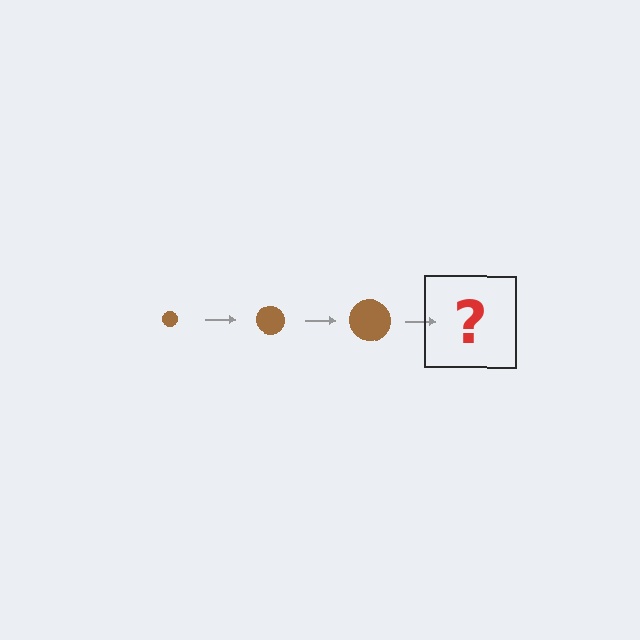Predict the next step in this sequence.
The next step is a brown circle, larger than the previous one.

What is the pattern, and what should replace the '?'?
The pattern is that the circle gets progressively larger each step. The '?' should be a brown circle, larger than the previous one.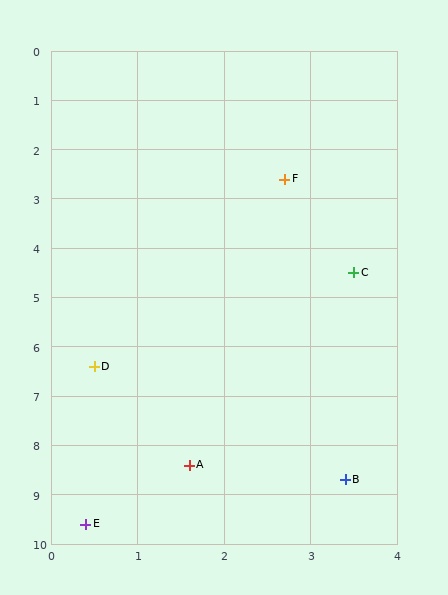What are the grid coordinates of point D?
Point D is at approximately (0.5, 6.4).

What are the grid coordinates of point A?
Point A is at approximately (1.6, 8.4).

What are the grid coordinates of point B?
Point B is at approximately (3.4, 8.7).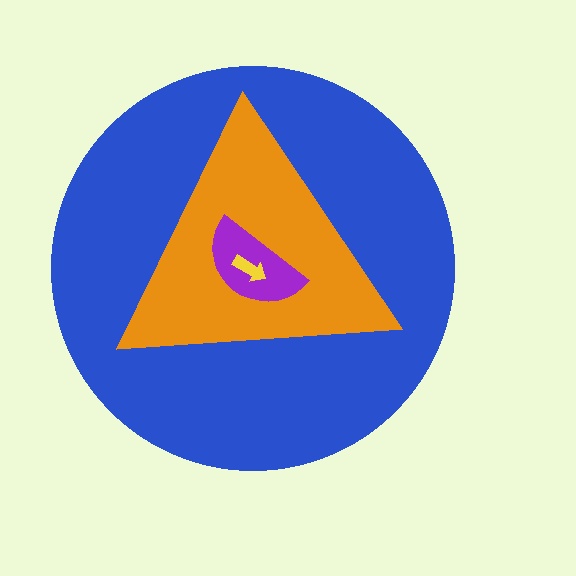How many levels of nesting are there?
4.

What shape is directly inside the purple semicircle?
The yellow arrow.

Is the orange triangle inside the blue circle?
Yes.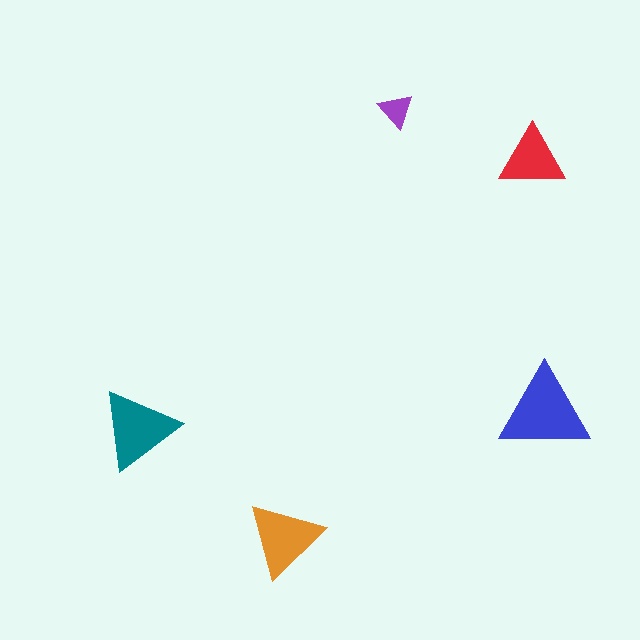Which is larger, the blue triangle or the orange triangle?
The blue one.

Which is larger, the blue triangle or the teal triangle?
The blue one.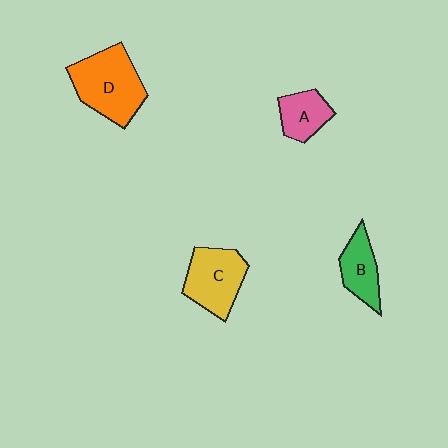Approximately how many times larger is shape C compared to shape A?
Approximately 1.6 times.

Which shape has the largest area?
Shape D (orange).